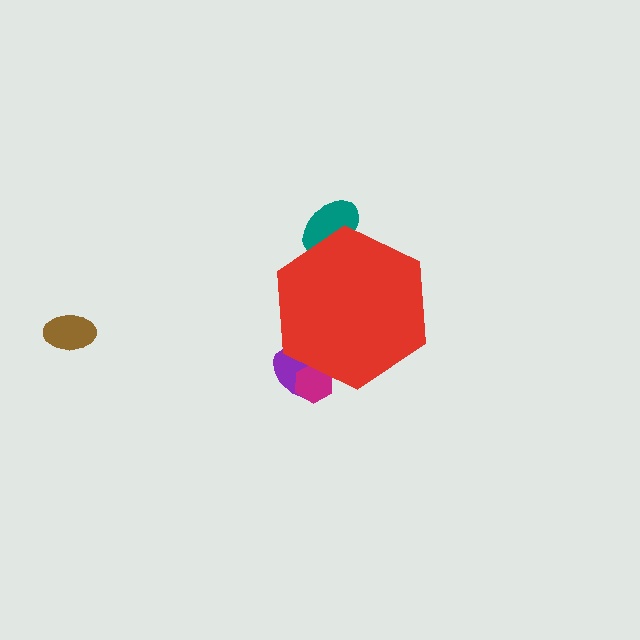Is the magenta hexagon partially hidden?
Yes, the magenta hexagon is partially hidden behind the red hexagon.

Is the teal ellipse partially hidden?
Yes, the teal ellipse is partially hidden behind the red hexagon.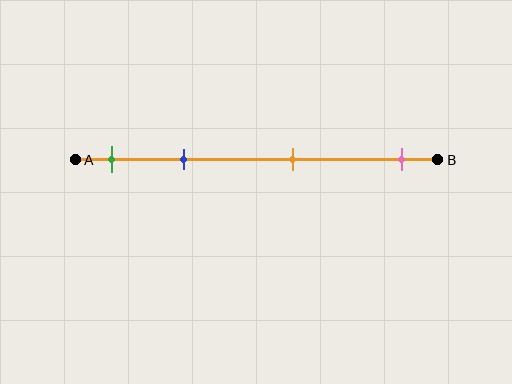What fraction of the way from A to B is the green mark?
The green mark is approximately 10% (0.1) of the way from A to B.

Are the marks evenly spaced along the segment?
No, the marks are not evenly spaced.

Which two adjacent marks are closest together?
The green and blue marks are the closest adjacent pair.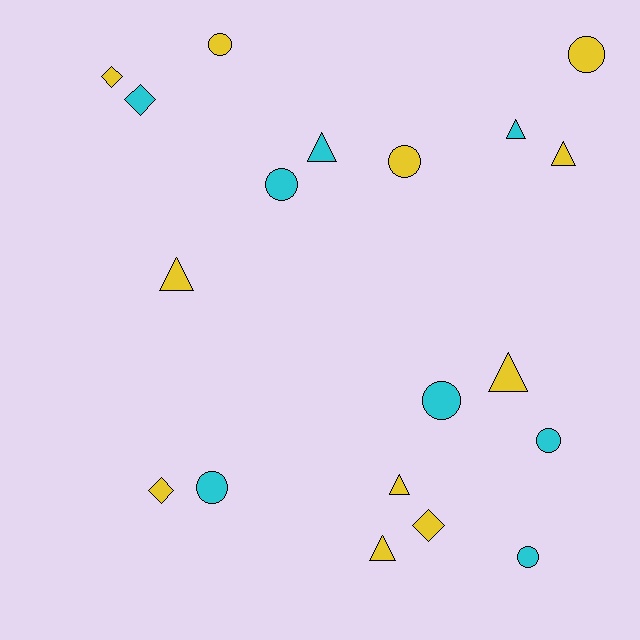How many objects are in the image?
There are 19 objects.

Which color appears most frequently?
Yellow, with 11 objects.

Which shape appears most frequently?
Circle, with 8 objects.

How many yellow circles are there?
There are 3 yellow circles.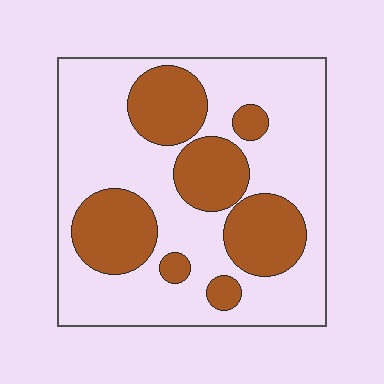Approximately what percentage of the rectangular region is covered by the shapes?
Approximately 35%.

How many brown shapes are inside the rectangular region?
7.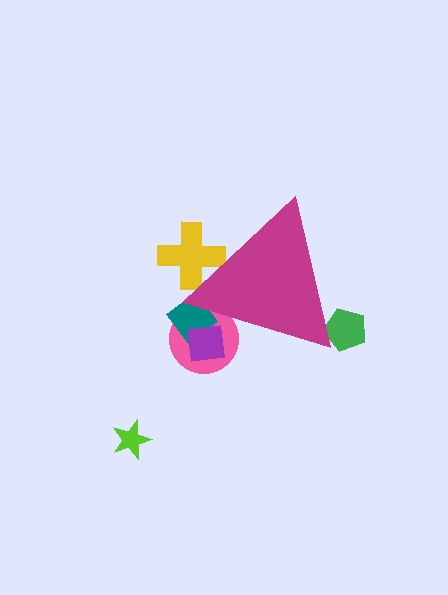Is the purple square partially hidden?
Yes, the purple square is partially hidden behind the magenta triangle.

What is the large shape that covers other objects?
A magenta triangle.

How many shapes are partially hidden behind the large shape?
5 shapes are partially hidden.